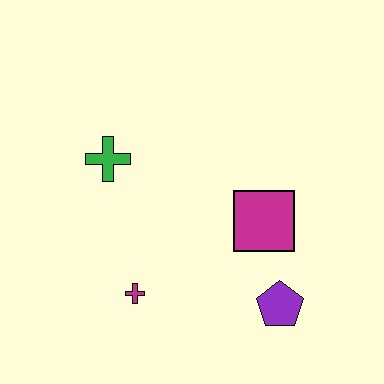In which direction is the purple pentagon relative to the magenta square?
The purple pentagon is below the magenta square.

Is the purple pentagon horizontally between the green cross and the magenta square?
No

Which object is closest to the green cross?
The magenta cross is closest to the green cross.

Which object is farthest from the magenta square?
The green cross is farthest from the magenta square.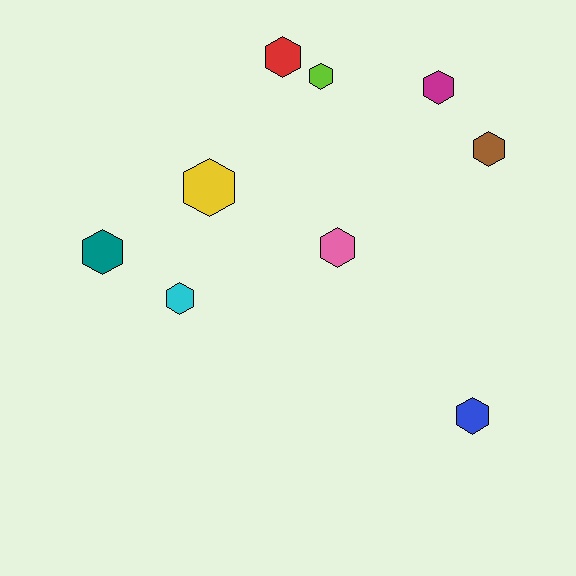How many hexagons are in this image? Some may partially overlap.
There are 9 hexagons.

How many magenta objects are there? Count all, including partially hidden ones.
There is 1 magenta object.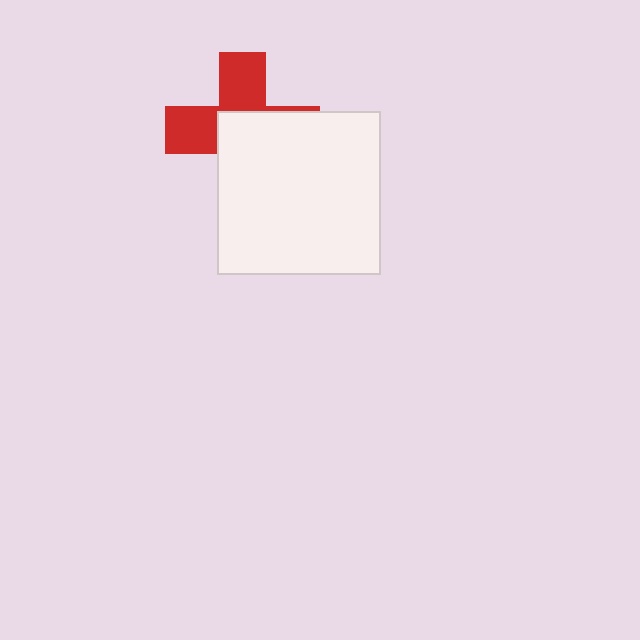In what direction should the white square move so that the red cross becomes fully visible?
The white square should move toward the lower-right. That is the shortest direction to clear the overlap and leave the red cross fully visible.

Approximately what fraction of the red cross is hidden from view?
Roughly 55% of the red cross is hidden behind the white square.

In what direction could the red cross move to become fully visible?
The red cross could move toward the upper-left. That would shift it out from behind the white square entirely.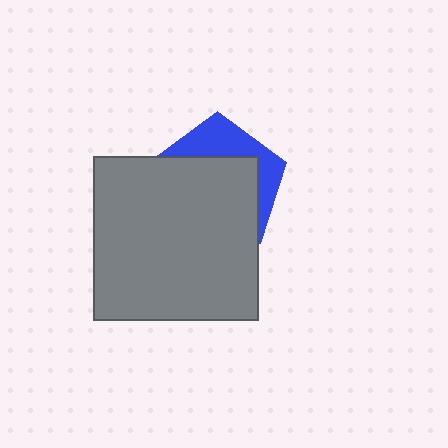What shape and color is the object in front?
The object in front is a gray square.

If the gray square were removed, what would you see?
You would see the complete blue pentagon.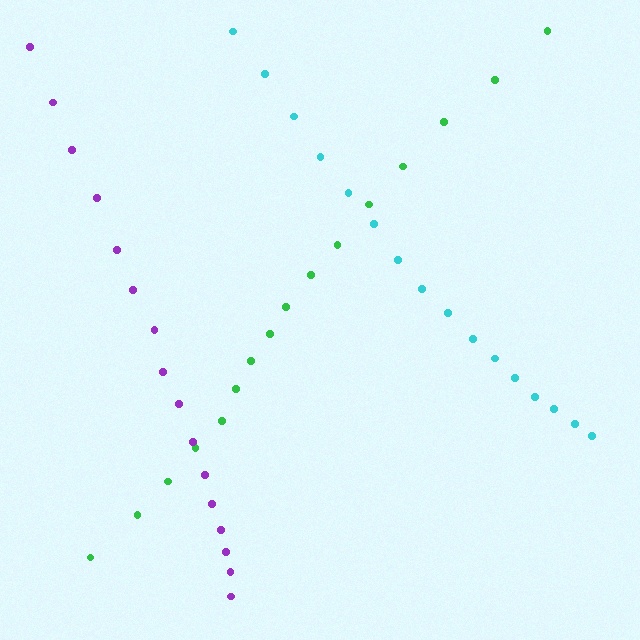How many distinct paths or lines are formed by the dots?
There are 3 distinct paths.